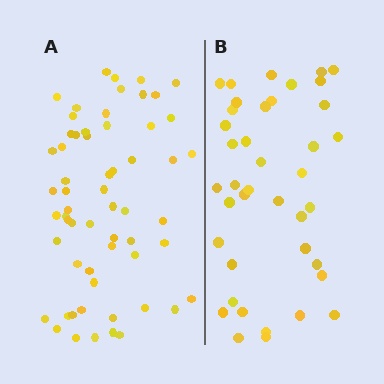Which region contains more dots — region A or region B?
Region A (the left region) has more dots.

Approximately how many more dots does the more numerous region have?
Region A has approximately 20 more dots than region B.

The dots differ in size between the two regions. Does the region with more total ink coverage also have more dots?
No. Region B has more total ink coverage because its dots are larger, but region A actually contains more individual dots. Total area can be misleading — the number of items is what matters here.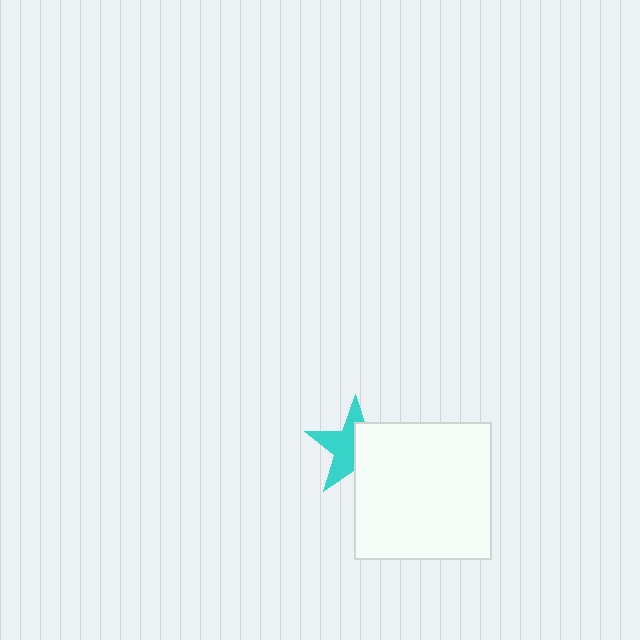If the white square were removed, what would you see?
You would see the complete cyan star.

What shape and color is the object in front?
The object in front is a white square.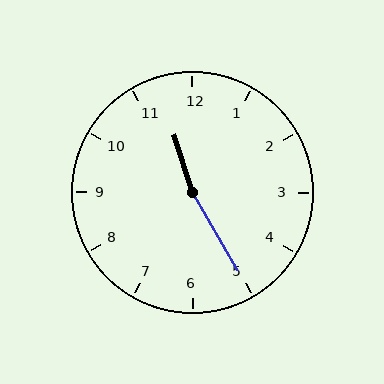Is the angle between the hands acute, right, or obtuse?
It is obtuse.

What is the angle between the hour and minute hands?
Approximately 168 degrees.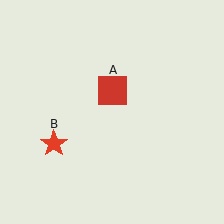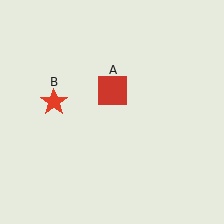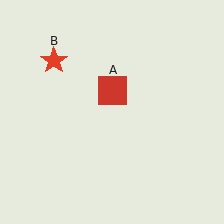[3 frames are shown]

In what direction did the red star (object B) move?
The red star (object B) moved up.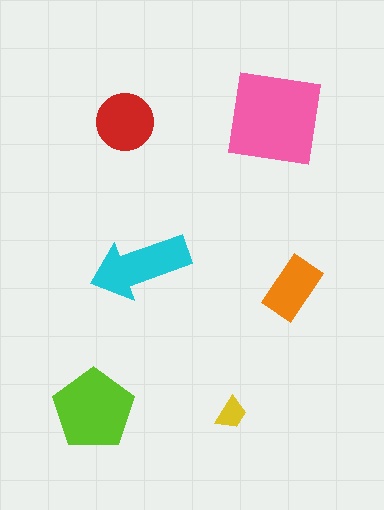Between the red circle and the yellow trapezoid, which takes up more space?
The red circle.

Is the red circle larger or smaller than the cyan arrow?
Smaller.